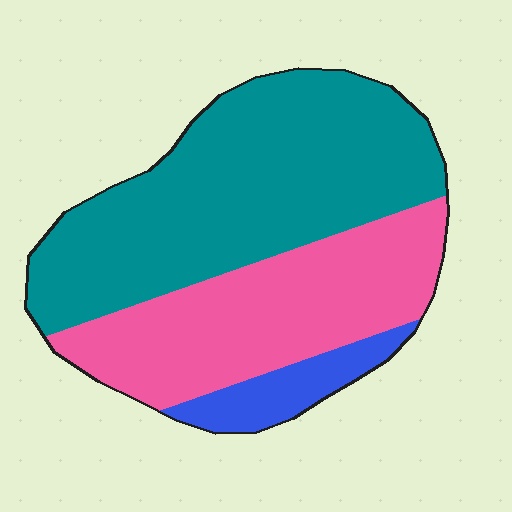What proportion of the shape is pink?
Pink covers about 35% of the shape.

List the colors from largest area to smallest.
From largest to smallest: teal, pink, blue.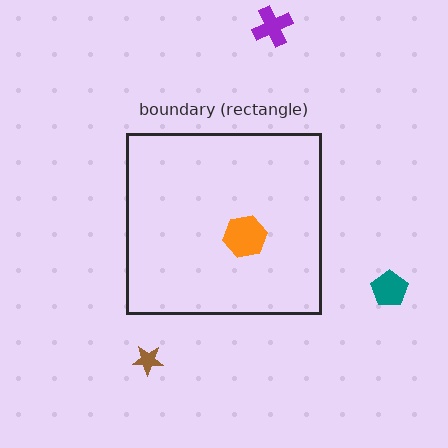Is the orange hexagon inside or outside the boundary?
Inside.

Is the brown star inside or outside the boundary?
Outside.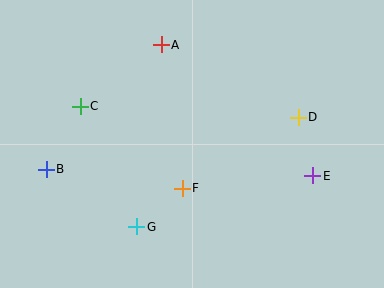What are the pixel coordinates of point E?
Point E is at (313, 176).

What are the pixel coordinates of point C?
Point C is at (80, 106).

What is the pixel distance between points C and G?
The distance between C and G is 133 pixels.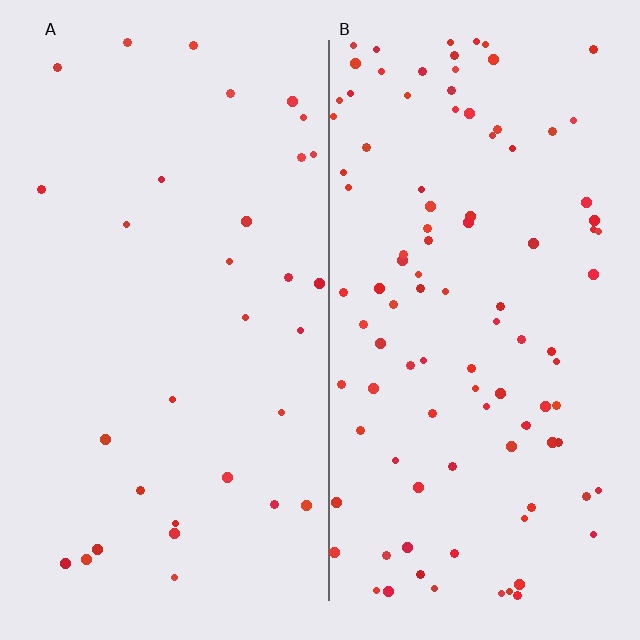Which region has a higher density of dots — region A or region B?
B (the right).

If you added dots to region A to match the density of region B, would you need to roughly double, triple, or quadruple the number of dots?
Approximately triple.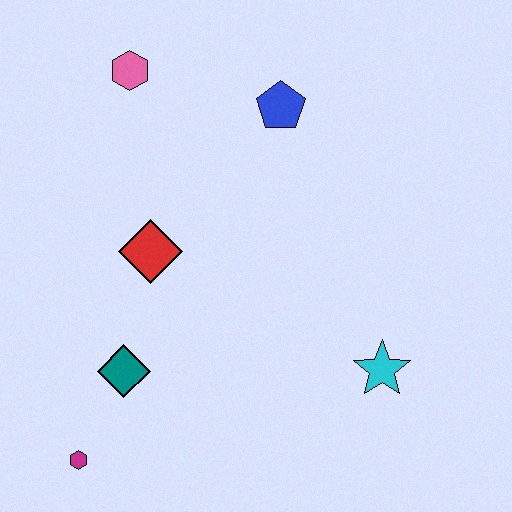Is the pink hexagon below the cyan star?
No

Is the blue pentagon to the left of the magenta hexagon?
No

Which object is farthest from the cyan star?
The pink hexagon is farthest from the cyan star.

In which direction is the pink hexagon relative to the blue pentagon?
The pink hexagon is to the left of the blue pentagon.